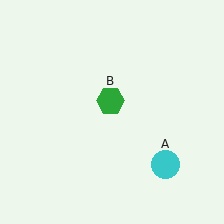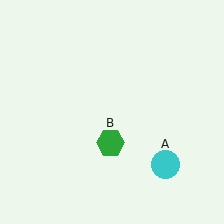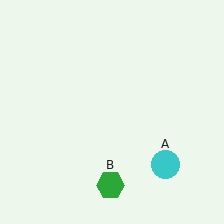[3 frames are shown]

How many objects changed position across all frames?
1 object changed position: green hexagon (object B).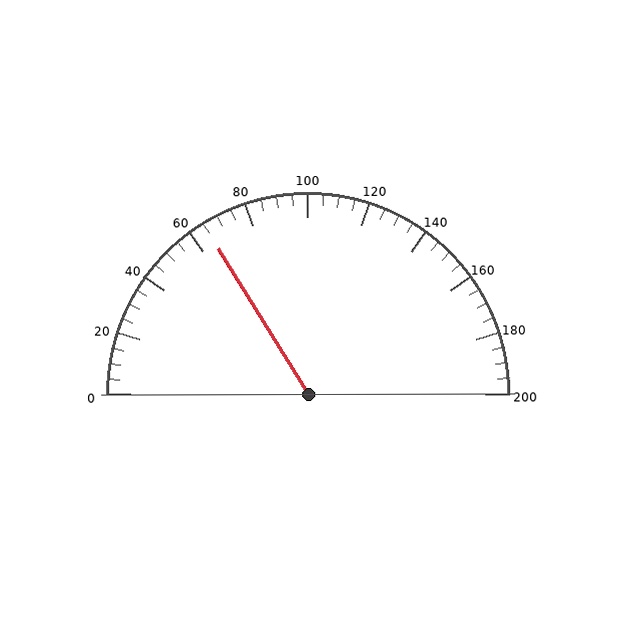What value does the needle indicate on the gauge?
The needle indicates approximately 65.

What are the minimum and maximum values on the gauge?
The gauge ranges from 0 to 200.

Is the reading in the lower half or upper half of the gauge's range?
The reading is in the lower half of the range (0 to 200).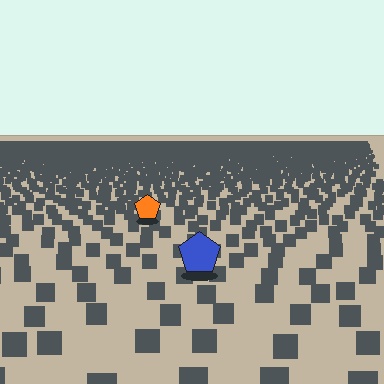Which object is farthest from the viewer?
The orange pentagon is farthest from the viewer. It appears smaller and the ground texture around it is denser.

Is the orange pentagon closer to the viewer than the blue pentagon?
No. The blue pentagon is closer — you can tell from the texture gradient: the ground texture is coarser near it.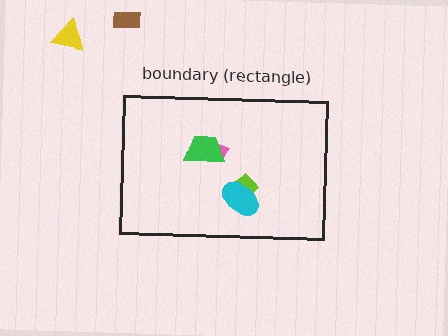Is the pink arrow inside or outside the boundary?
Inside.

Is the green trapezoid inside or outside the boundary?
Inside.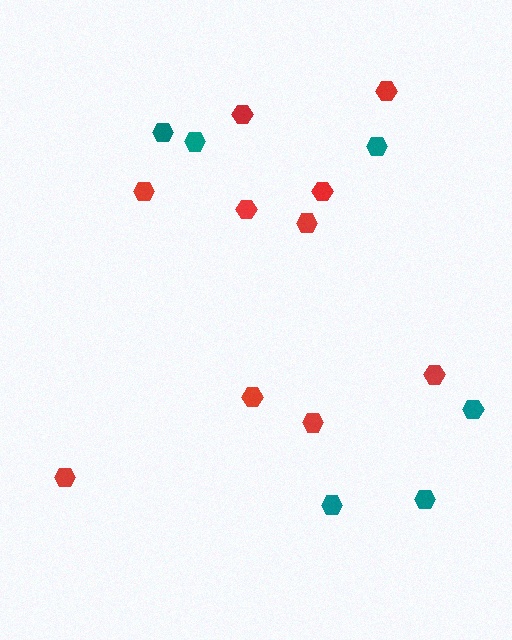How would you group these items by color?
There are 2 groups: one group of red hexagons (10) and one group of teal hexagons (6).